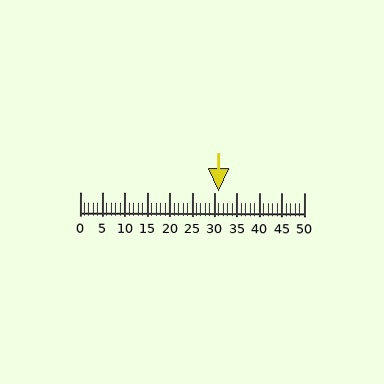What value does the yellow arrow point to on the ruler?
The yellow arrow points to approximately 31.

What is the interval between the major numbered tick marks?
The major tick marks are spaced 5 units apart.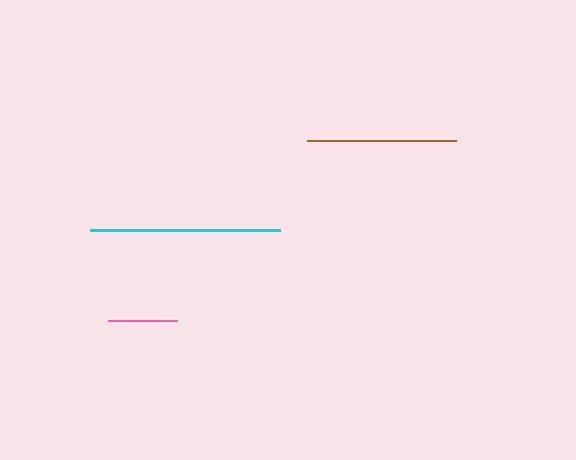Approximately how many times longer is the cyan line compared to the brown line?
The cyan line is approximately 1.3 times the length of the brown line.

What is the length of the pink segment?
The pink segment is approximately 69 pixels long.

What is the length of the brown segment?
The brown segment is approximately 149 pixels long.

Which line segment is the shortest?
The pink line is the shortest at approximately 69 pixels.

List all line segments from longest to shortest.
From longest to shortest: cyan, brown, pink.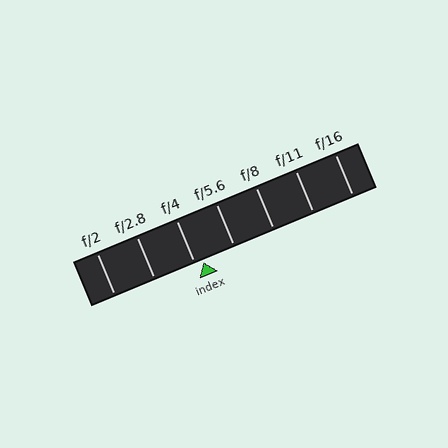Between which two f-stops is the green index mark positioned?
The index mark is between f/4 and f/5.6.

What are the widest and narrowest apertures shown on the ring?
The widest aperture shown is f/2 and the narrowest is f/16.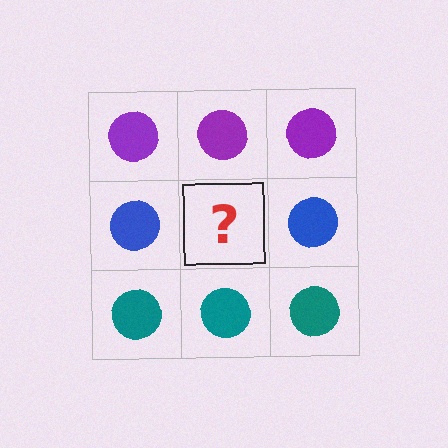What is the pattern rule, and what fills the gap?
The rule is that each row has a consistent color. The gap should be filled with a blue circle.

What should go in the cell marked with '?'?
The missing cell should contain a blue circle.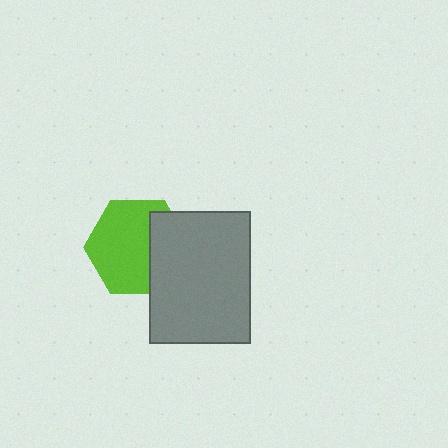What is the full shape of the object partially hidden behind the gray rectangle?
The partially hidden object is a lime hexagon.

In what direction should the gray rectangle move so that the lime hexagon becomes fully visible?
The gray rectangle should move right. That is the shortest direction to clear the overlap and leave the lime hexagon fully visible.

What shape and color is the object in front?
The object in front is a gray rectangle.